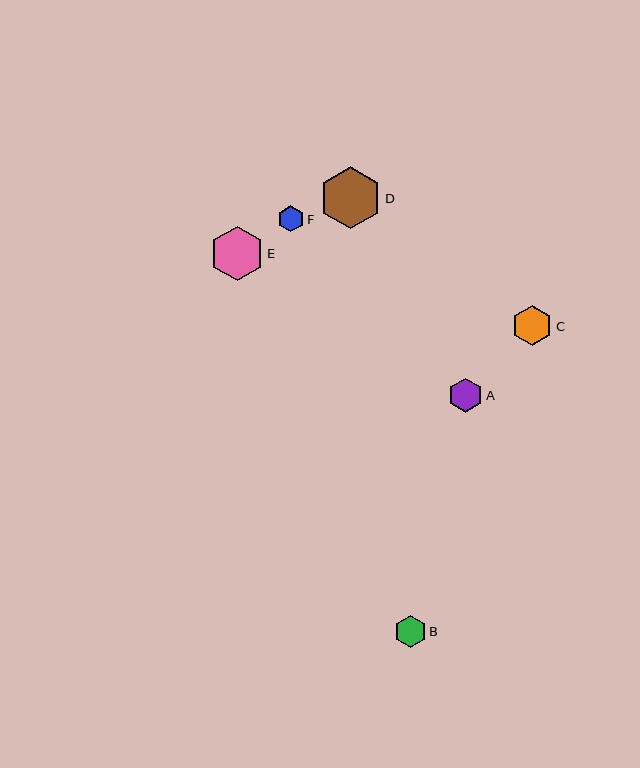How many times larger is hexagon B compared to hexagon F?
Hexagon B is approximately 1.2 times the size of hexagon F.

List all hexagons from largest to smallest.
From largest to smallest: D, E, C, A, B, F.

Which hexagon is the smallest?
Hexagon F is the smallest with a size of approximately 26 pixels.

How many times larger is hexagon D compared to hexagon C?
Hexagon D is approximately 1.5 times the size of hexagon C.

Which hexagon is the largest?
Hexagon D is the largest with a size of approximately 62 pixels.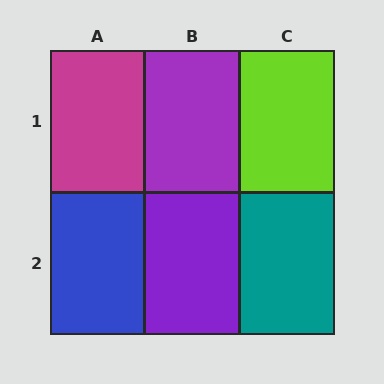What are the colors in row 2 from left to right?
Blue, purple, teal.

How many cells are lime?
1 cell is lime.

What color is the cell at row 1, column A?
Magenta.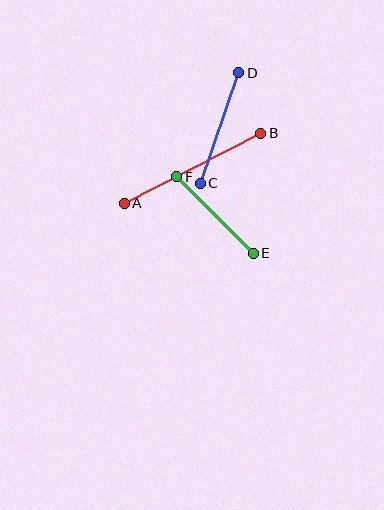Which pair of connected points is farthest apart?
Points A and B are farthest apart.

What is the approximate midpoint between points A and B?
The midpoint is at approximately (193, 168) pixels.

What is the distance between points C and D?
The distance is approximately 117 pixels.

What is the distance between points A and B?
The distance is approximately 153 pixels.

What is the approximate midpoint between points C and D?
The midpoint is at approximately (219, 128) pixels.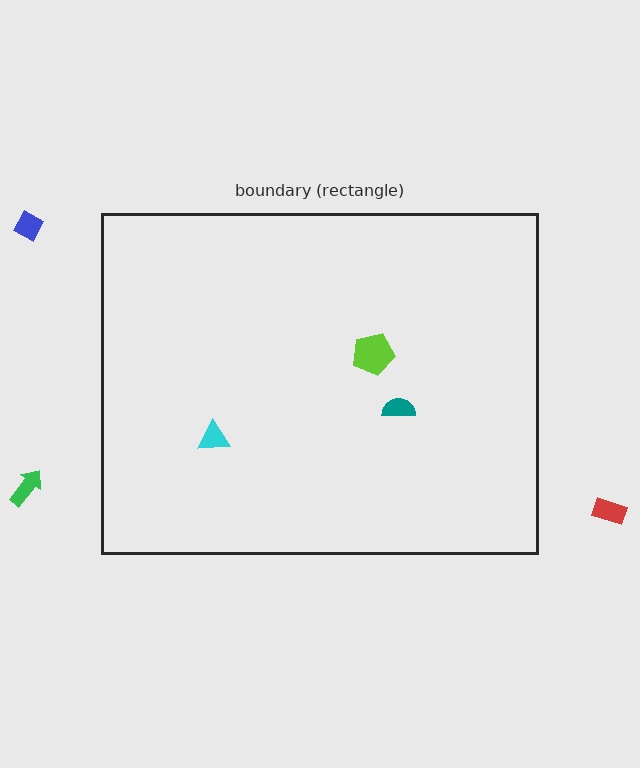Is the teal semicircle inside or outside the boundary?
Inside.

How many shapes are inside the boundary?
3 inside, 3 outside.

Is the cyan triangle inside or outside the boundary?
Inside.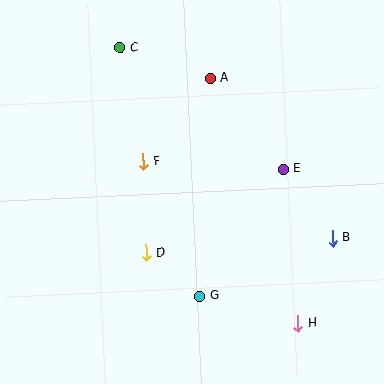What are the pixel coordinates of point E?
Point E is at (283, 169).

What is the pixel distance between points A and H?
The distance between A and H is 261 pixels.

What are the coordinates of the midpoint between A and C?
The midpoint between A and C is at (165, 63).